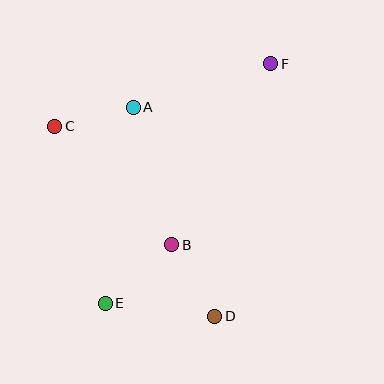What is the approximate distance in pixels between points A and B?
The distance between A and B is approximately 143 pixels.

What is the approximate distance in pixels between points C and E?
The distance between C and E is approximately 184 pixels.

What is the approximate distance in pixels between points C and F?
The distance between C and F is approximately 225 pixels.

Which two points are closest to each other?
Points A and C are closest to each other.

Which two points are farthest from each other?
Points E and F are farthest from each other.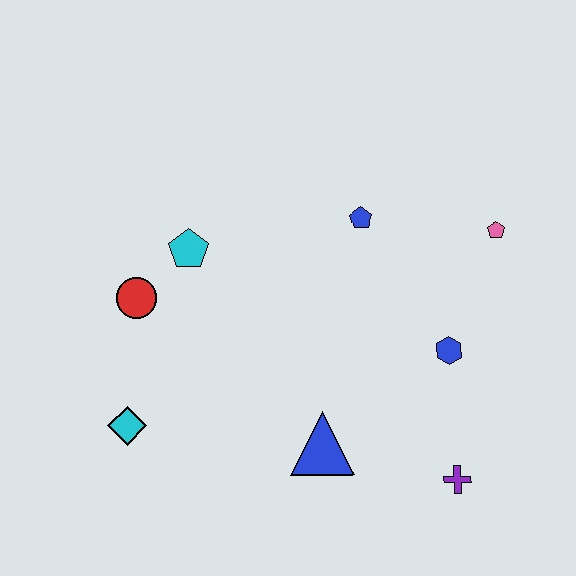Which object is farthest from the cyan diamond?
The pink pentagon is farthest from the cyan diamond.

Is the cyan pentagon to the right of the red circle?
Yes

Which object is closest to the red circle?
The cyan pentagon is closest to the red circle.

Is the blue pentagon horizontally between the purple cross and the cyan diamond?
Yes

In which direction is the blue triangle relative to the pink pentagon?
The blue triangle is below the pink pentagon.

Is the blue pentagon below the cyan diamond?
No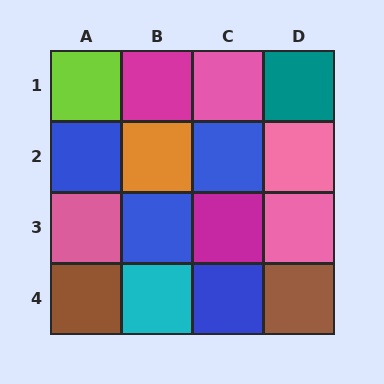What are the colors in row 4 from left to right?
Brown, cyan, blue, brown.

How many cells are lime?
1 cell is lime.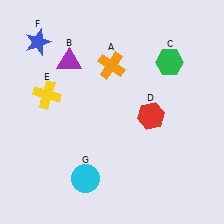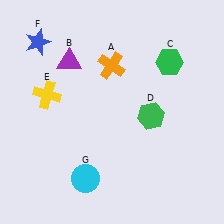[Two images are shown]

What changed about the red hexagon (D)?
In Image 1, D is red. In Image 2, it changed to green.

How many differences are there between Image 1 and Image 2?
There is 1 difference between the two images.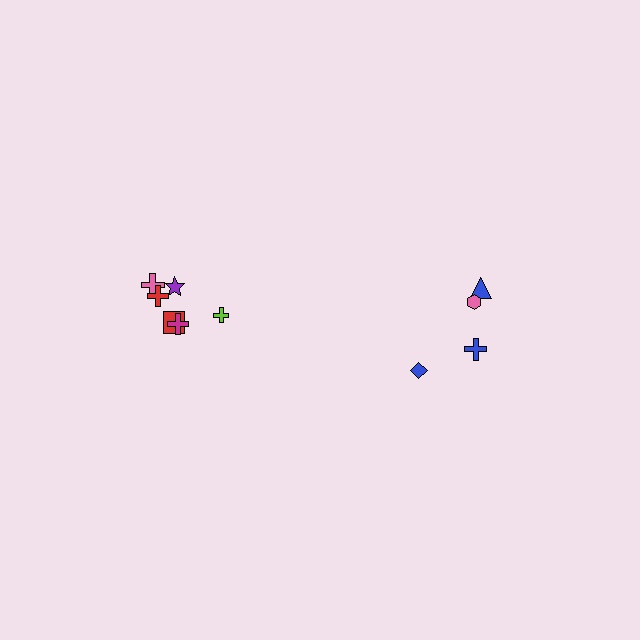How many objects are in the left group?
There are 6 objects.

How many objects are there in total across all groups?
There are 10 objects.